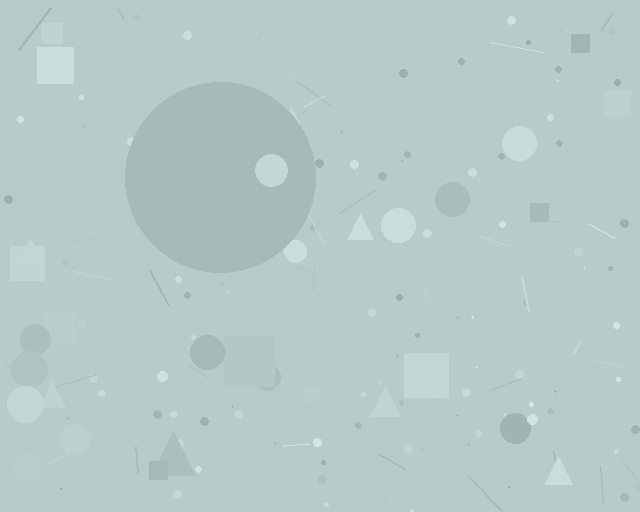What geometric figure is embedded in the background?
A circle is embedded in the background.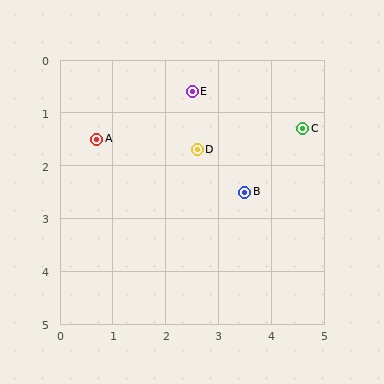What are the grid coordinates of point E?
Point E is at approximately (2.5, 0.6).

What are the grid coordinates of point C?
Point C is at approximately (4.6, 1.3).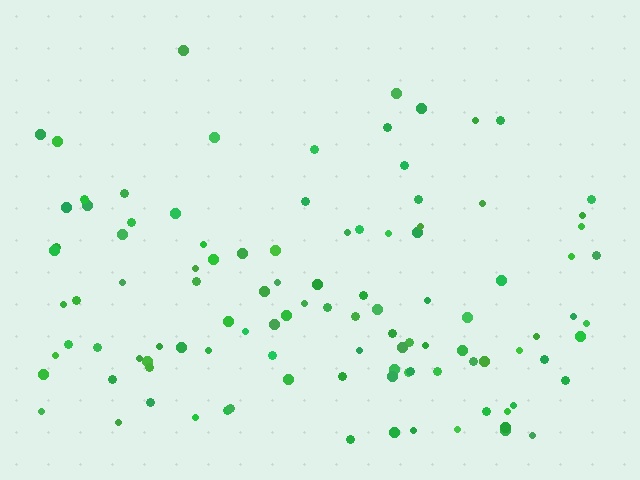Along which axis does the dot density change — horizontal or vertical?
Vertical.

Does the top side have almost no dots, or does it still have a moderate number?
Still a moderate number, just noticeably fewer than the bottom.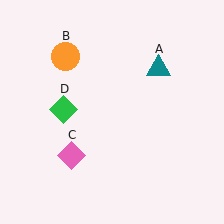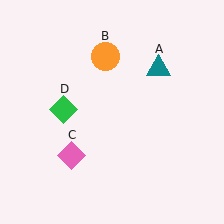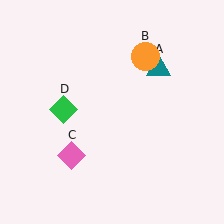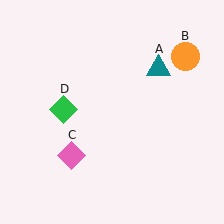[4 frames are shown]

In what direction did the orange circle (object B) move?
The orange circle (object B) moved right.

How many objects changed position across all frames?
1 object changed position: orange circle (object B).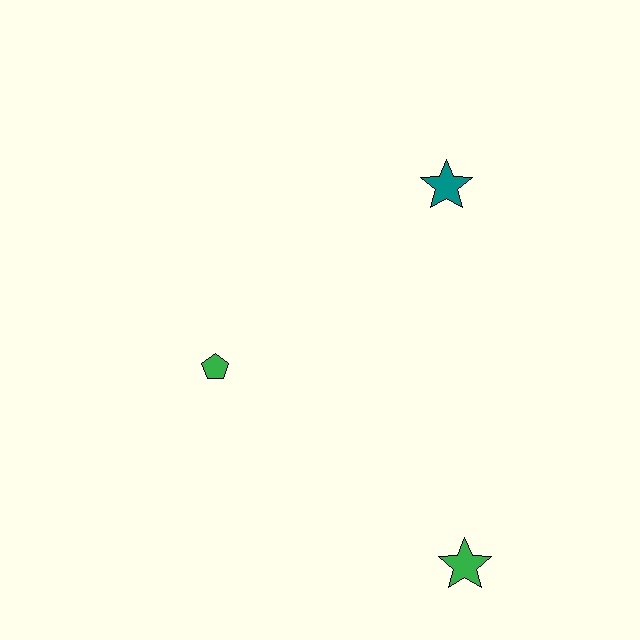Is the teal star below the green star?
No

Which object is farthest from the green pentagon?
The green star is farthest from the green pentagon.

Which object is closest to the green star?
The green pentagon is closest to the green star.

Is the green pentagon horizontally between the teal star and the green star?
No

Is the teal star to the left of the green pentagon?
No